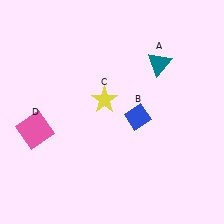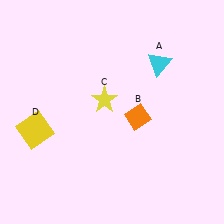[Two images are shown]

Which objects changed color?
A changed from teal to cyan. B changed from blue to orange. D changed from pink to yellow.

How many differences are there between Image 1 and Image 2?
There are 3 differences between the two images.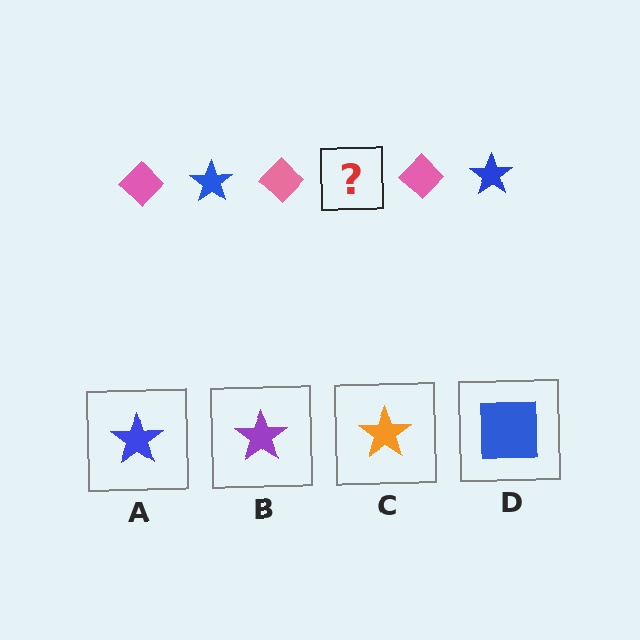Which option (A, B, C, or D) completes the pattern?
A.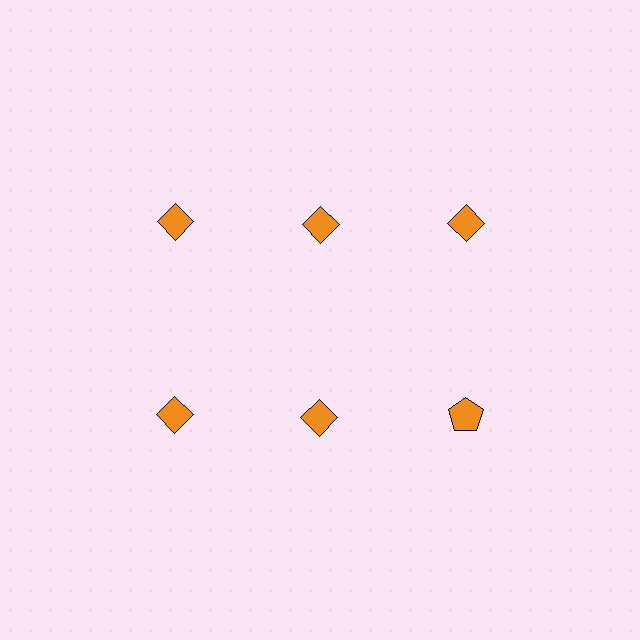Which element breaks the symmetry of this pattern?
The orange pentagon in the second row, center column breaks the symmetry. All other shapes are orange diamonds.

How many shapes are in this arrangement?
There are 6 shapes arranged in a grid pattern.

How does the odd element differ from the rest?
It has a different shape: pentagon instead of diamond.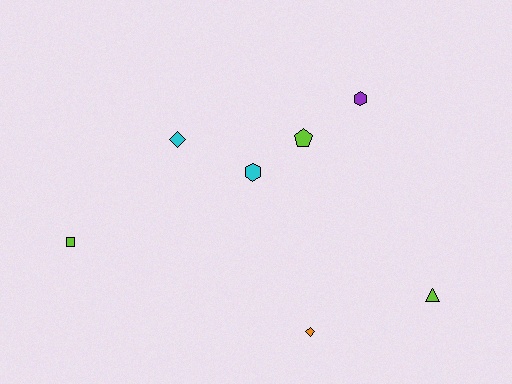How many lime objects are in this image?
There are 3 lime objects.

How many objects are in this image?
There are 7 objects.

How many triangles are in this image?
There is 1 triangle.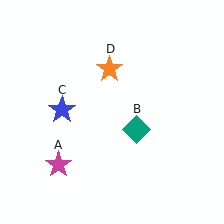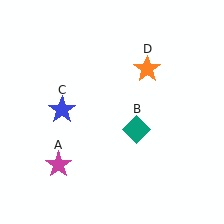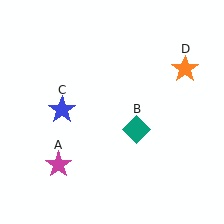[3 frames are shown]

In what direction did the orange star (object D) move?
The orange star (object D) moved right.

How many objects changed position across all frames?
1 object changed position: orange star (object D).